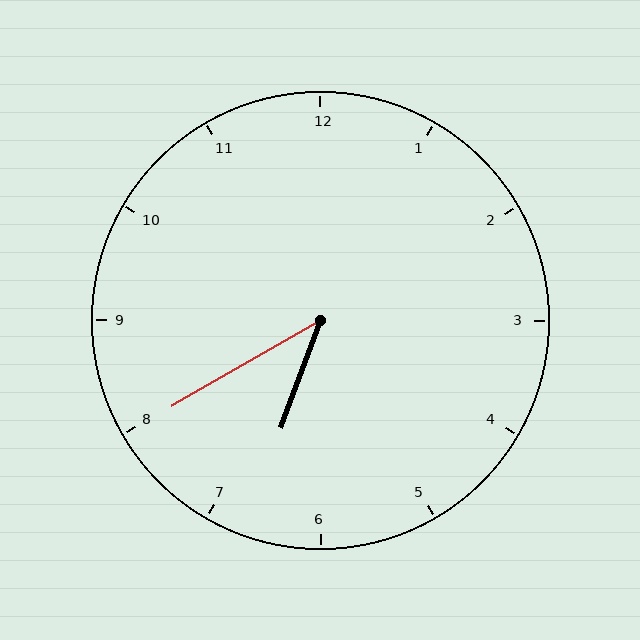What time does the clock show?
6:40.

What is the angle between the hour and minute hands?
Approximately 40 degrees.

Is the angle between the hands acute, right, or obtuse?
It is acute.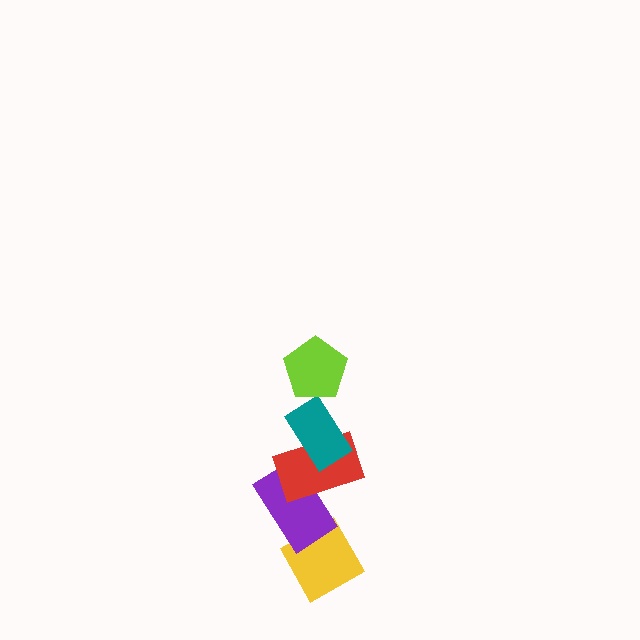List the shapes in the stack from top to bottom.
From top to bottom: the lime pentagon, the teal rectangle, the red rectangle, the purple rectangle, the yellow diamond.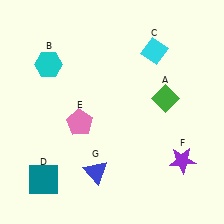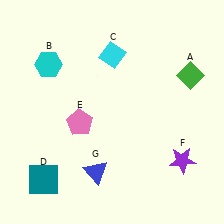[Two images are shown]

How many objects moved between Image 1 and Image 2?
2 objects moved between the two images.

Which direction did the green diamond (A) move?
The green diamond (A) moved right.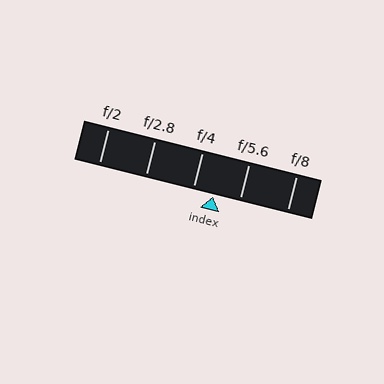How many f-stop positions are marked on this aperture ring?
There are 5 f-stop positions marked.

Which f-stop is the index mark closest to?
The index mark is closest to f/4.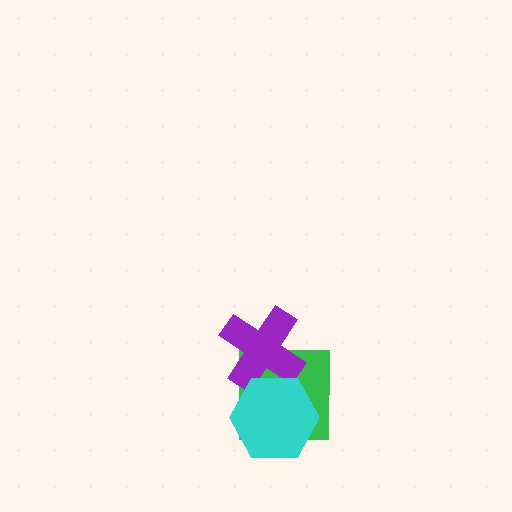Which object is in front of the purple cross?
The cyan hexagon is in front of the purple cross.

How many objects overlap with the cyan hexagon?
2 objects overlap with the cyan hexagon.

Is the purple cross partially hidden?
Yes, it is partially covered by another shape.